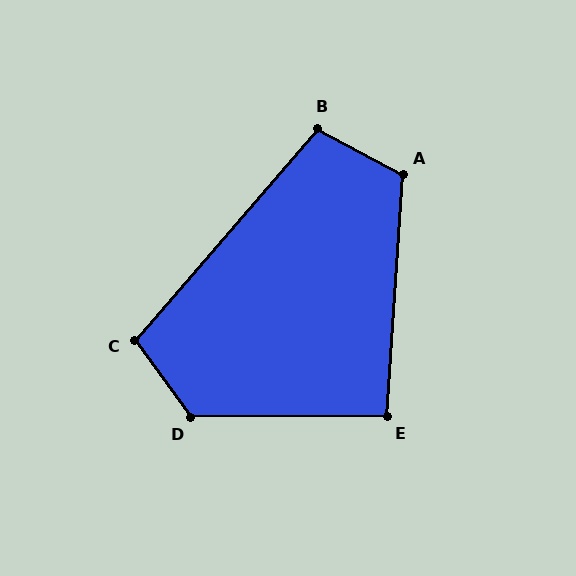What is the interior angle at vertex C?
Approximately 103 degrees (obtuse).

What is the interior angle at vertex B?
Approximately 103 degrees (obtuse).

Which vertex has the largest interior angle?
D, at approximately 125 degrees.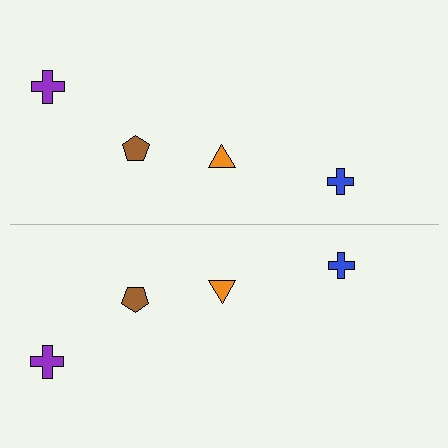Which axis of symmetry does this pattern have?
The pattern has a horizontal axis of symmetry running through the center of the image.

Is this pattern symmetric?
Yes, this pattern has bilateral (reflection) symmetry.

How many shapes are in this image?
There are 8 shapes in this image.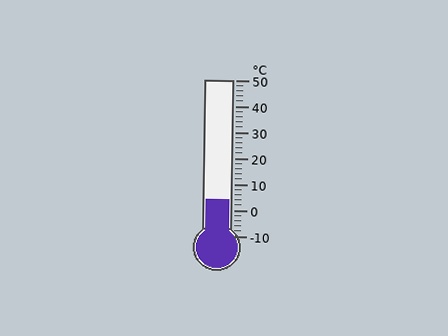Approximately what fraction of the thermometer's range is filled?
The thermometer is filled to approximately 25% of its range.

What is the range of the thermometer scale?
The thermometer scale ranges from -10°C to 50°C.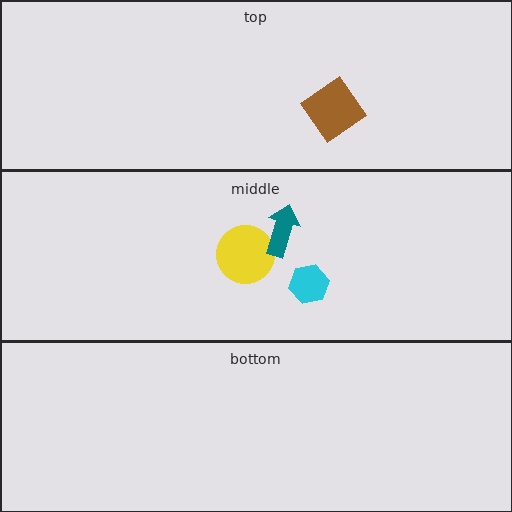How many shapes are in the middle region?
3.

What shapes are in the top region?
The brown diamond.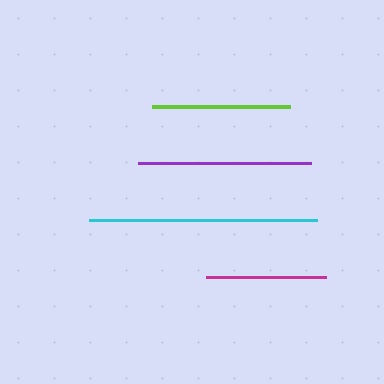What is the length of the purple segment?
The purple segment is approximately 173 pixels long.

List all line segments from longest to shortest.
From longest to shortest: cyan, purple, lime, magenta.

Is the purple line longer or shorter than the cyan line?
The cyan line is longer than the purple line.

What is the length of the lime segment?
The lime segment is approximately 138 pixels long.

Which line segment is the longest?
The cyan line is the longest at approximately 228 pixels.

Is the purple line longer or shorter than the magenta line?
The purple line is longer than the magenta line.